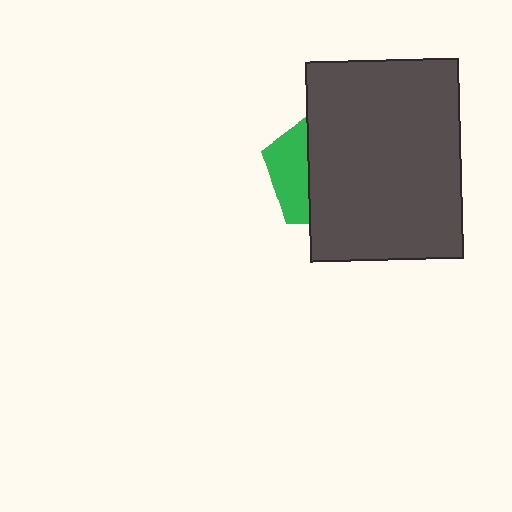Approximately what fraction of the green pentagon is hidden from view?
Roughly 68% of the green pentagon is hidden behind the dark gray rectangle.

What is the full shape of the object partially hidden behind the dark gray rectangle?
The partially hidden object is a green pentagon.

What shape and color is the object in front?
The object in front is a dark gray rectangle.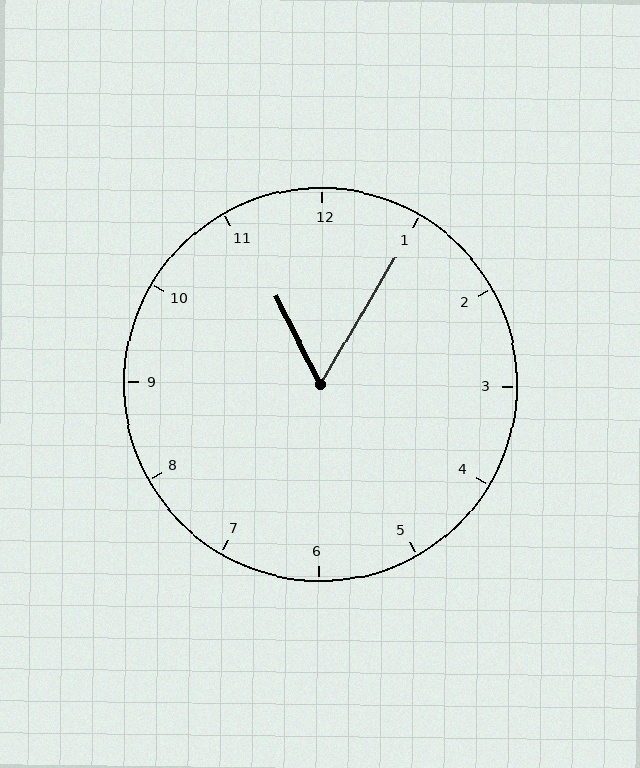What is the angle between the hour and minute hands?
Approximately 58 degrees.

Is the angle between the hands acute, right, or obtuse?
It is acute.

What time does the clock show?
11:05.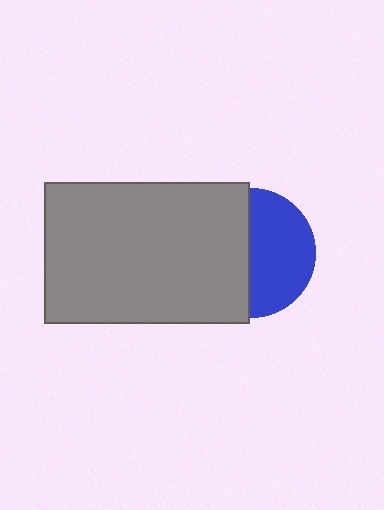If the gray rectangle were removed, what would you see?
You would see the complete blue circle.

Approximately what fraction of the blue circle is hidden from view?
Roughly 49% of the blue circle is hidden behind the gray rectangle.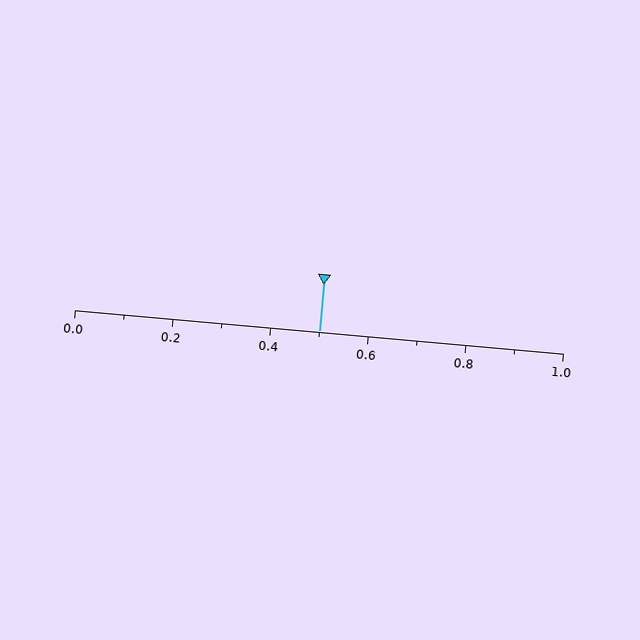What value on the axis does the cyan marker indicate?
The marker indicates approximately 0.5.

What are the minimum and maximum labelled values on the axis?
The axis runs from 0.0 to 1.0.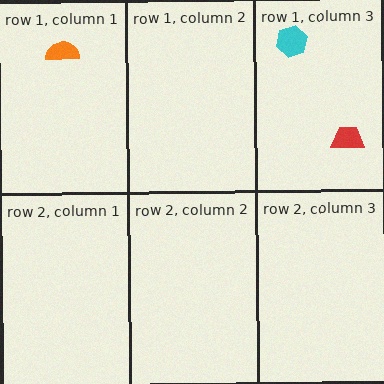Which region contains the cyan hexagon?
The row 1, column 3 region.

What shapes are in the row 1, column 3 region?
The red trapezoid, the cyan hexagon.